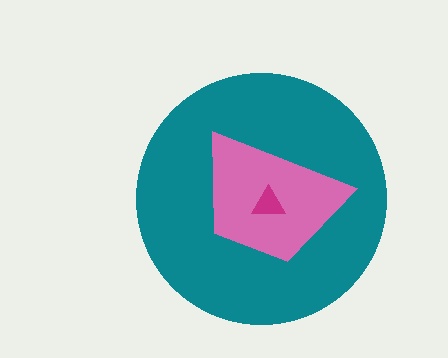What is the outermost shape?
The teal circle.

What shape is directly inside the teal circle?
The pink trapezoid.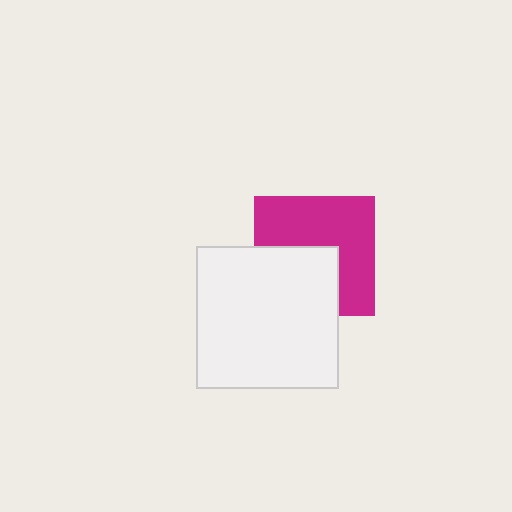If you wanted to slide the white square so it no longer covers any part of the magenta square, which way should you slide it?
Slide it toward the lower-left — that is the most direct way to separate the two shapes.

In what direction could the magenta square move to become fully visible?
The magenta square could move toward the upper-right. That would shift it out from behind the white square entirely.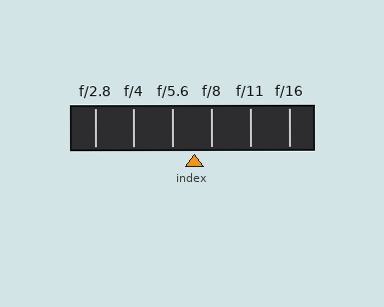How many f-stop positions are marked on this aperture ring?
There are 6 f-stop positions marked.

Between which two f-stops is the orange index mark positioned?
The index mark is between f/5.6 and f/8.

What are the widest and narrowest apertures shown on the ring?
The widest aperture shown is f/2.8 and the narrowest is f/16.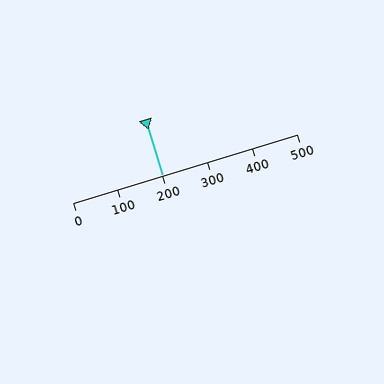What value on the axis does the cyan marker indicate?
The marker indicates approximately 200.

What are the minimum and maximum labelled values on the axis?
The axis runs from 0 to 500.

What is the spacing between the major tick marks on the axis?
The major ticks are spaced 100 apart.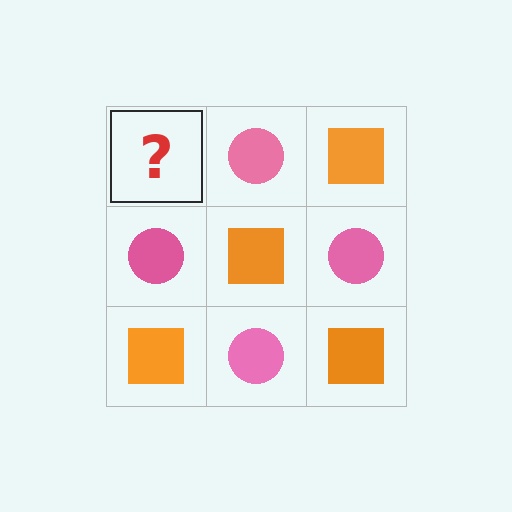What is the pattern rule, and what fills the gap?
The rule is that it alternates orange square and pink circle in a checkerboard pattern. The gap should be filled with an orange square.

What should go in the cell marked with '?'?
The missing cell should contain an orange square.